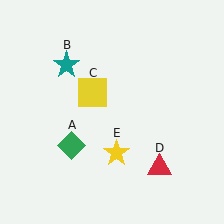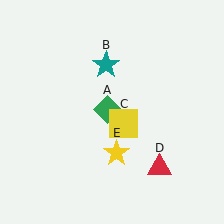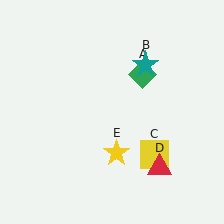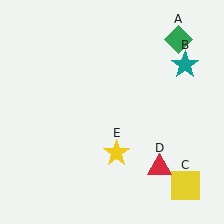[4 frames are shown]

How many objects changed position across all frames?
3 objects changed position: green diamond (object A), teal star (object B), yellow square (object C).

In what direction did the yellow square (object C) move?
The yellow square (object C) moved down and to the right.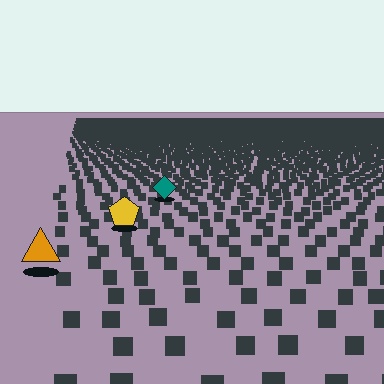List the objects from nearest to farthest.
From nearest to farthest: the orange triangle, the yellow pentagon, the teal diamond.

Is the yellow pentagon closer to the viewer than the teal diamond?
Yes. The yellow pentagon is closer — you can tell from the texture gradient: the ground texture is coarser near it.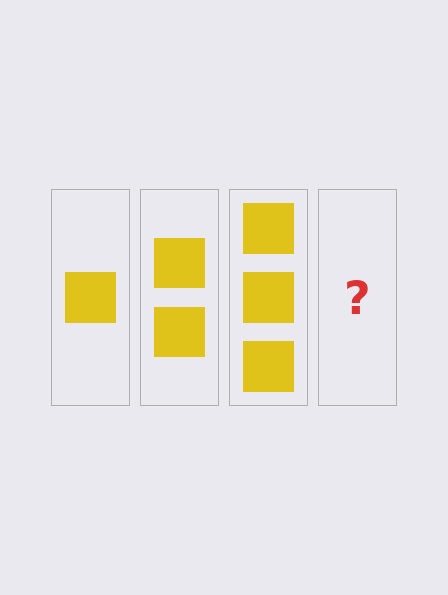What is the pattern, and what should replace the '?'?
The pattern is that each step adds one more square. The '?' should be 4 squares.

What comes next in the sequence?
The next element should be 4 squares.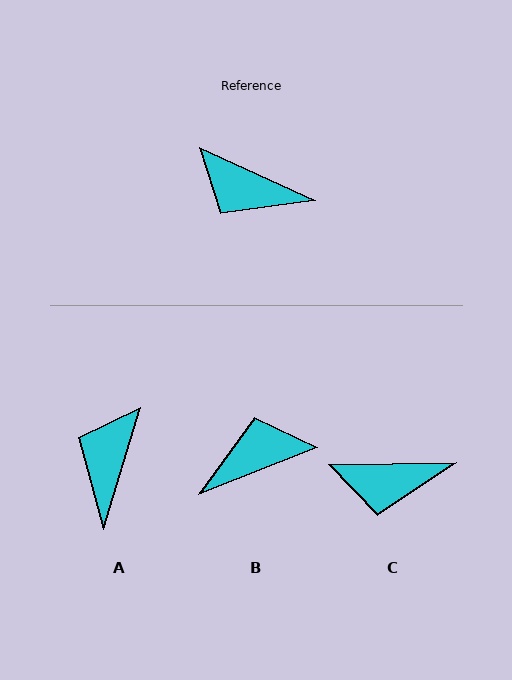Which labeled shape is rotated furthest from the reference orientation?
B, about 134 degrees away.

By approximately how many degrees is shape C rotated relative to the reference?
Approximately 26 degrees counter-clockwise.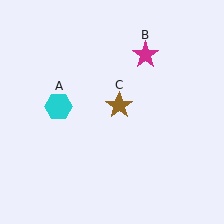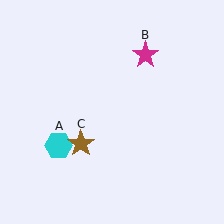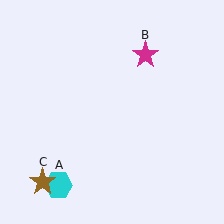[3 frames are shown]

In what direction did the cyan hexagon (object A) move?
The cyan hexagon (object A) moved down.